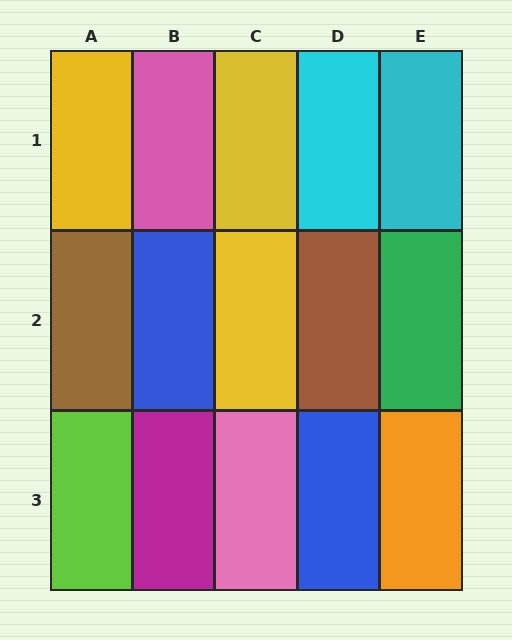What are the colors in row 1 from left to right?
Yellow, pink, yellow, cyan, cyan.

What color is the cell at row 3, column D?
Blue.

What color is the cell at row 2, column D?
Brown.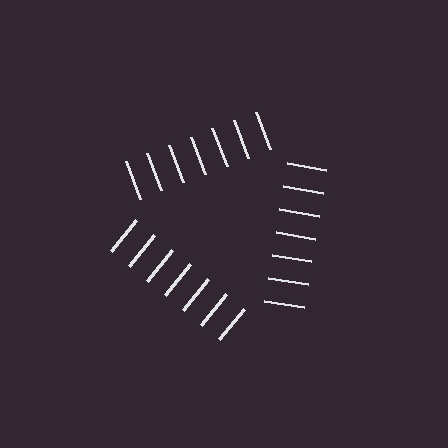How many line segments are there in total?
21 — 7 along each of the 3 edges.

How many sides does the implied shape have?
3 sides — the line-ends trace a triangle.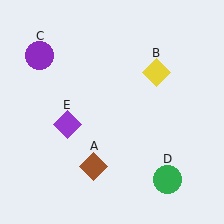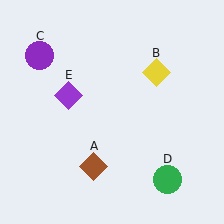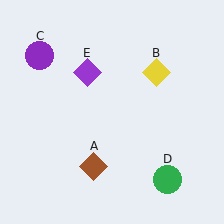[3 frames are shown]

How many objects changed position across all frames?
1 object changed position: purple diamond (object E).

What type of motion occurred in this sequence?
The purple diamond (object E) rotated clockwise around the center of the scene.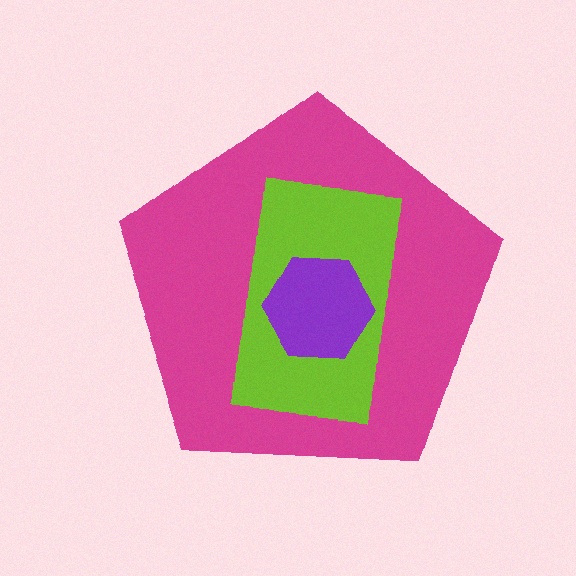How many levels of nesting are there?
3.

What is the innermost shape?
The purple hexagon.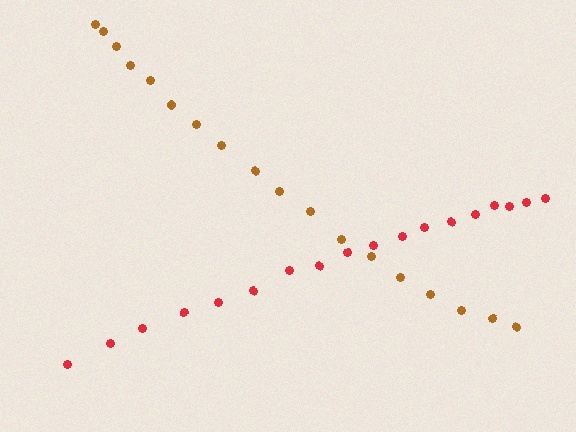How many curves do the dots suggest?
There are 2 distinct paths.